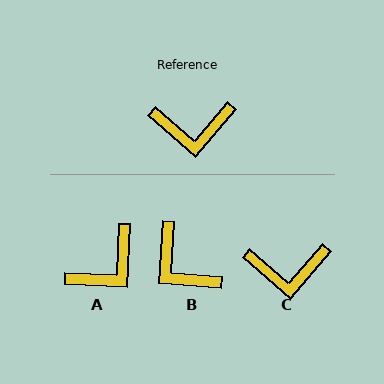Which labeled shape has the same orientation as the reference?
C.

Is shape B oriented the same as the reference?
No, it is off by about 53 degrees.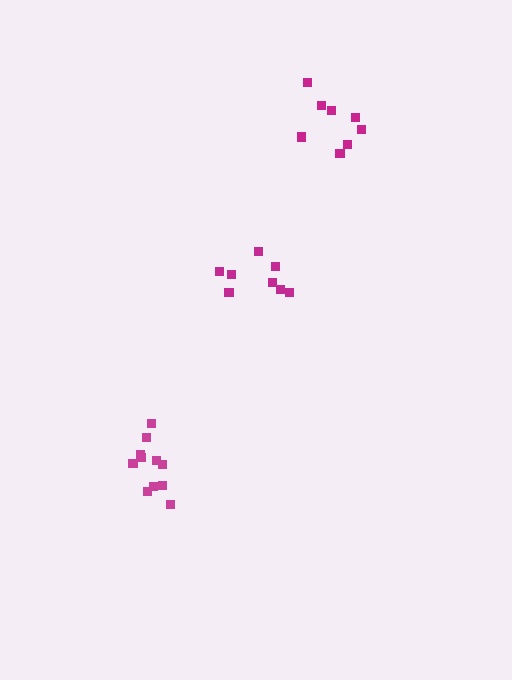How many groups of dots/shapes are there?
There are 3 groups.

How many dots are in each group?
Group 1: 8 dots, Group 2: 8 dots, Group 3: 11 dots (27 total).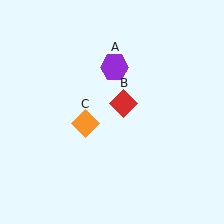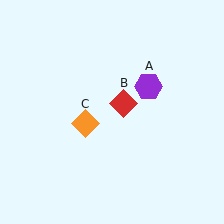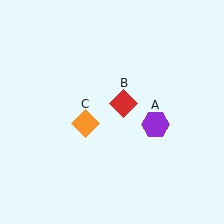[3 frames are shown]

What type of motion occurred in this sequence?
The purple hexagon (object A) rotated clockwise around the center of the scene.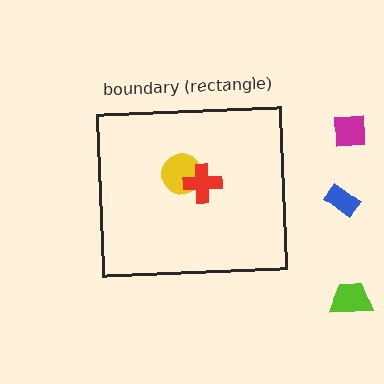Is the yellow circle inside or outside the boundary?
Inside.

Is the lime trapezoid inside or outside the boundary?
Outside.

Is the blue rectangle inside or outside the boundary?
Outside.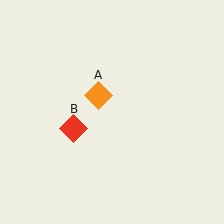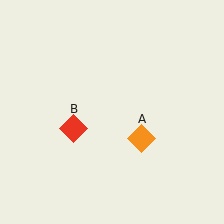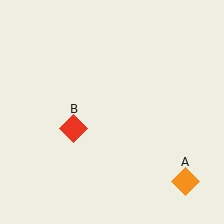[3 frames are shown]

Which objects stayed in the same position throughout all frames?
Red diamond (object B) remained stationary.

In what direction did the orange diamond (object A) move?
The orange diamond (object A) moved down and to the right.